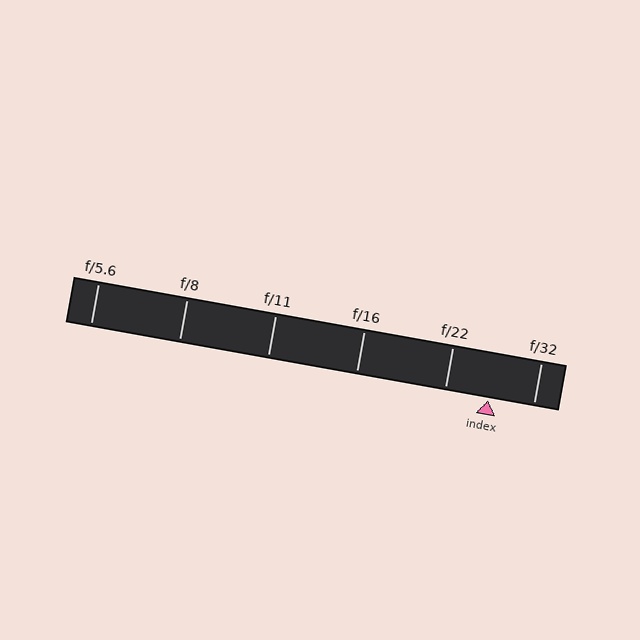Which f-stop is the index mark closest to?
The index mark is closest to f/22.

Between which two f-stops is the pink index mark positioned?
The index mark is between f/22 and f/32.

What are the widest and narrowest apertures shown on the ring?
The widest aperture shown is f/5.6 and the narrowest is f/32.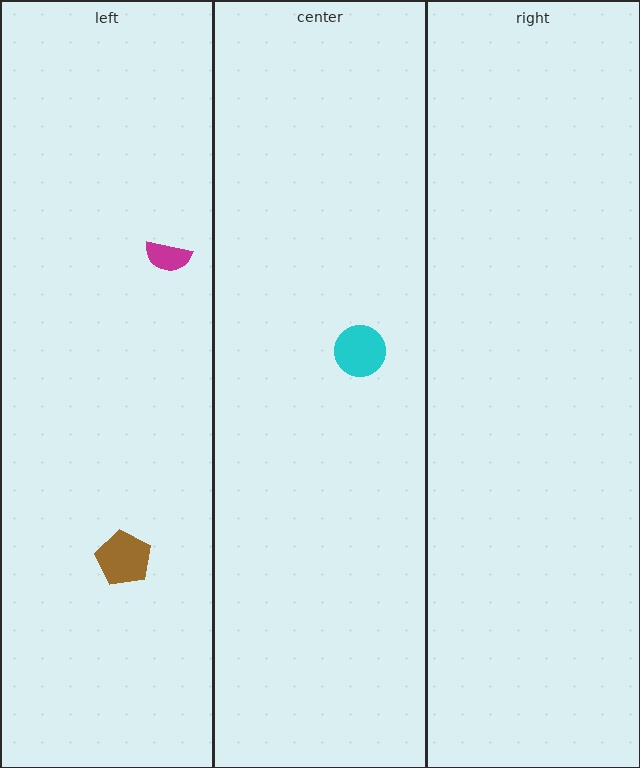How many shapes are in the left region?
2.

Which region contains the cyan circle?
The center region.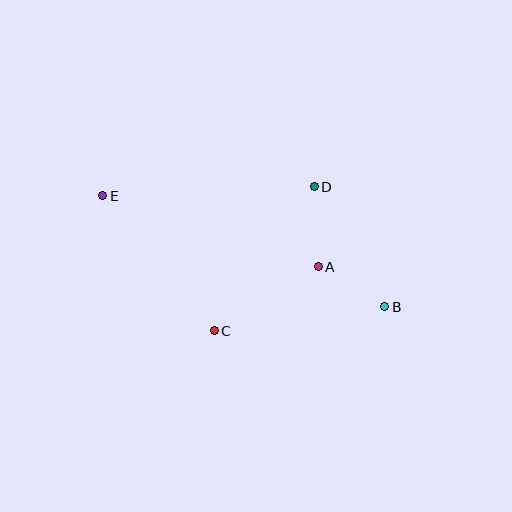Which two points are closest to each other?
Points A and B are closest to each other.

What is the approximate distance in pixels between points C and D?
The distance between C and D is approximately 175 pixels.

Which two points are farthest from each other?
Points B and E are farthest from each other.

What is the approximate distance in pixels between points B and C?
The distance between B and C is approximately 172 pixels.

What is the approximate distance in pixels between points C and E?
The distance between C and E is approximately 175 pixels.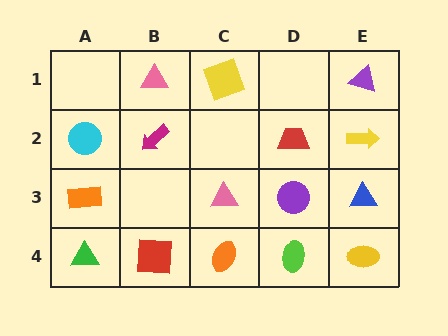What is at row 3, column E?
A blue triangle.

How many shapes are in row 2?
4 shapes.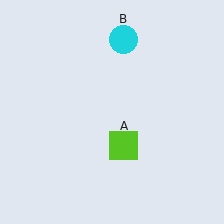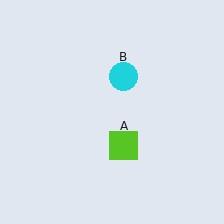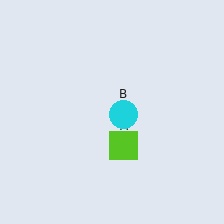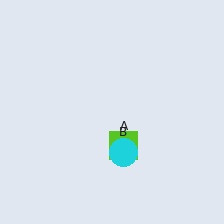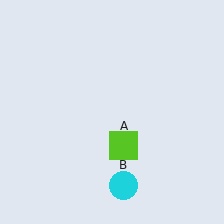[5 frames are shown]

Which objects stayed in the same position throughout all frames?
Lime square (object A) remained stationary.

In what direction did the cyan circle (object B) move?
The cyan circle (object B) moved down.